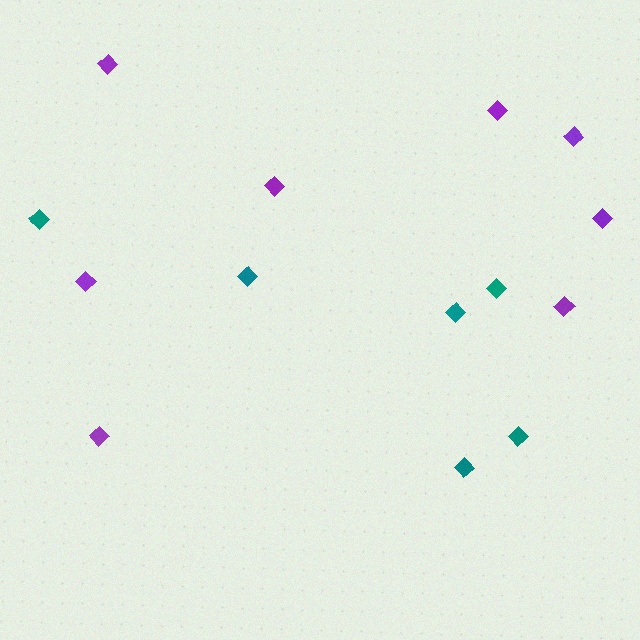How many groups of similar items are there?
There are 2 groups: one group of purple diamonds (8) and one group of teal diamonds (6).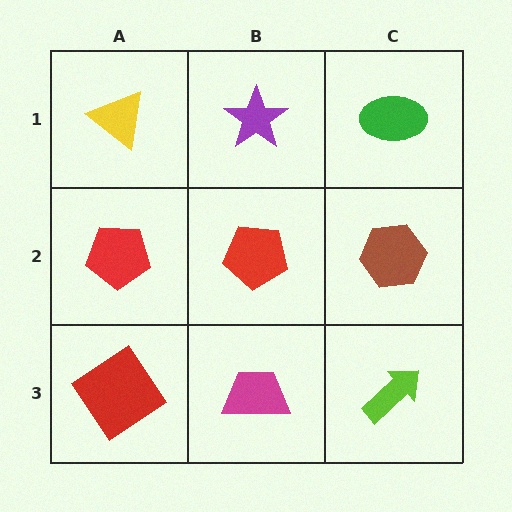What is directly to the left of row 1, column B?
A yellow triangle.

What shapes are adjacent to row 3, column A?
A red pentagon (row 2, column A), a magenta trapezoid (row 3, column B).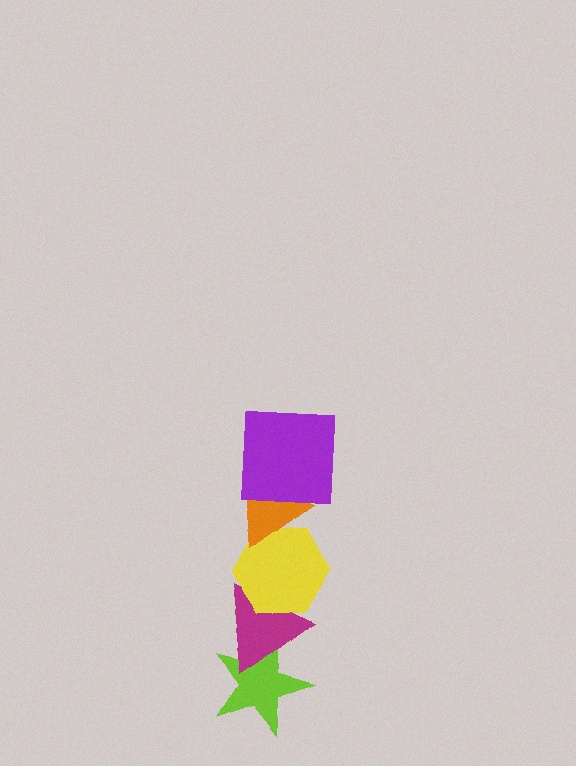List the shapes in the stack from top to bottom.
From top to bottom: the purple square, the orange triangle, the yellow hexagon, the magenta triangle, the lime star.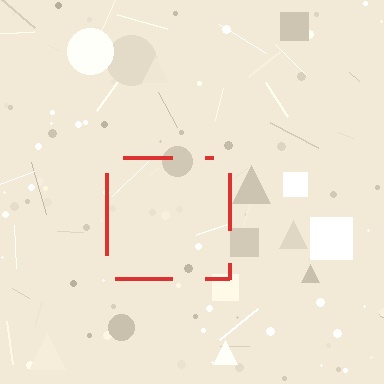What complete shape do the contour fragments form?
The contour fragments form a square.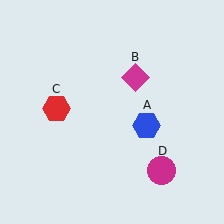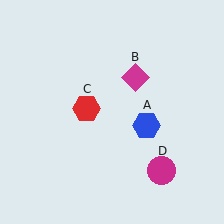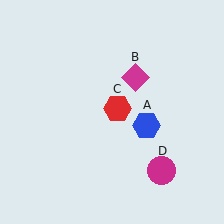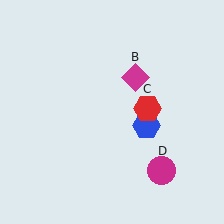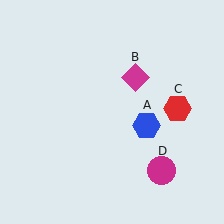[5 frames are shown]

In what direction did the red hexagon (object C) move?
The red hexagon (object C) moved right.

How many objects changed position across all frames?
1 object changed position: red hexagon (object C).